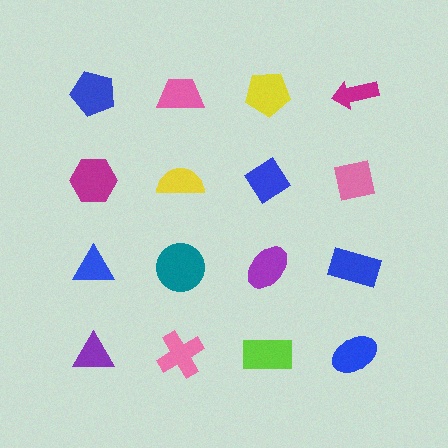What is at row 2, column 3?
A blue diamond.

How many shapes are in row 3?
4 shapes.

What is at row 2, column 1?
A magenta hexagon.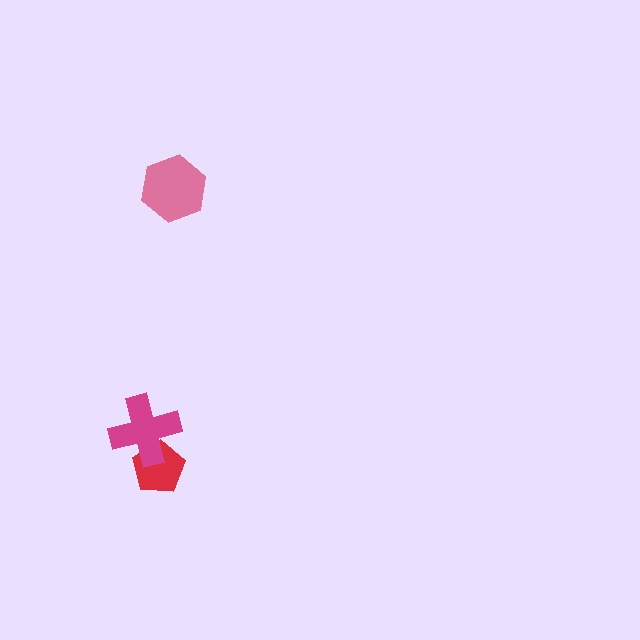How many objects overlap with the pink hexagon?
0 objects overlap with the pink hexagon.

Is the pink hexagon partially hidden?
No, no other shape covers it.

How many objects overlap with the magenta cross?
1 object overlaps with the magenta cross.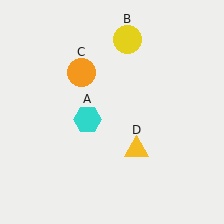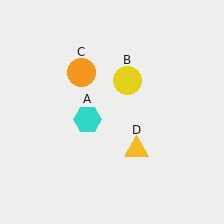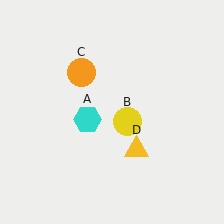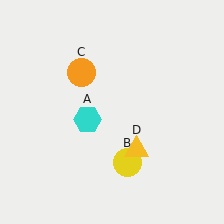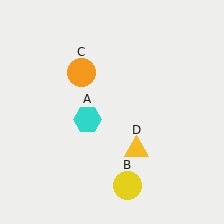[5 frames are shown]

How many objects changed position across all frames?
1 object changed position: yellow circle (object B).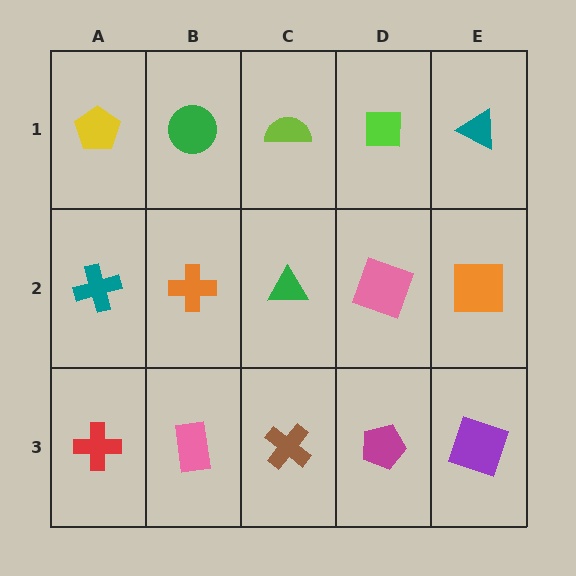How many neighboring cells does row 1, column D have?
3.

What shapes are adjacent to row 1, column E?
An orange square (row 2, column E), a lime square (row 1, column D).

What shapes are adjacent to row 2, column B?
A green circle (row 1, column B), a pink rectangle (row 3, column B), a teal cross (row 2, column A), a green triangle (row 2, column C).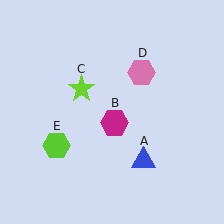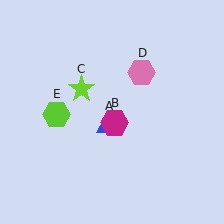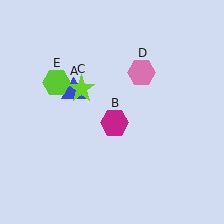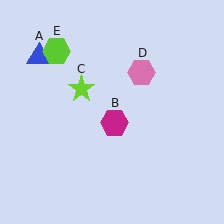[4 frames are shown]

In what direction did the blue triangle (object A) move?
The blue triangle (object A) moved up and to the left.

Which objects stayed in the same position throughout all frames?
Magenta hexagon (object B) and lime star (object C) and pink hexagon (object D) remained stationary.